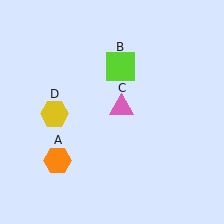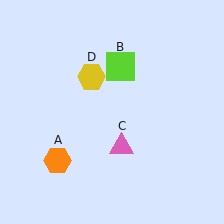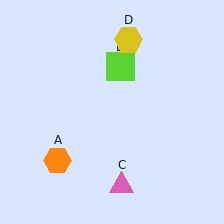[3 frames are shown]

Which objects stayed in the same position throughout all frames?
Orange hexagon (object A) and lime square (object B) remained stationary.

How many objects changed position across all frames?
2 objects changed position: pink triangle (object C), yellow hexagon (object D).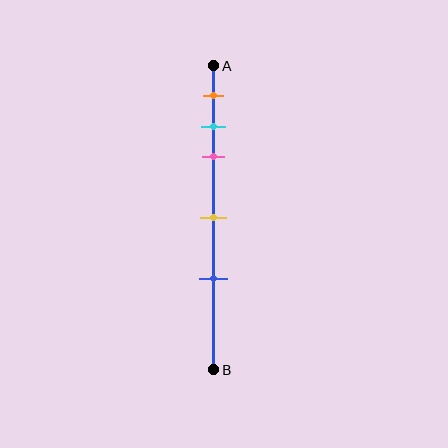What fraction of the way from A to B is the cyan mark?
The cyan mark is approximately 20% (0.2) of the way from A to B.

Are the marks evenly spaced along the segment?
No, the marks are not evenly spaced.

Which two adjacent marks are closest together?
The cyan and pink marks are the closest adjacent pair.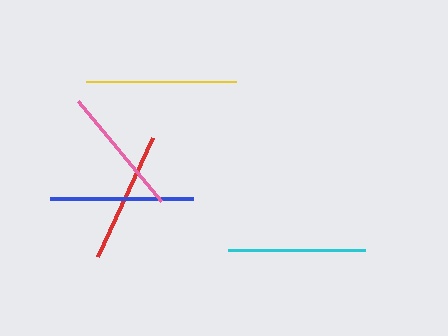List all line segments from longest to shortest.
From longest to shortest: yellow, blue, cyan, red, pink.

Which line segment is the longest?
The yellow line is the longest at approximately 149 pixels.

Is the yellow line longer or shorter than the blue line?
The yellow line is longer than the blue line.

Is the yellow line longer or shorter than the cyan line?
The yellow line is longer than the cyan line.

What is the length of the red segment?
The red segment is approximately 131 pixels long.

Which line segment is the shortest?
The pink line is the shortest at approximately 131 pixels.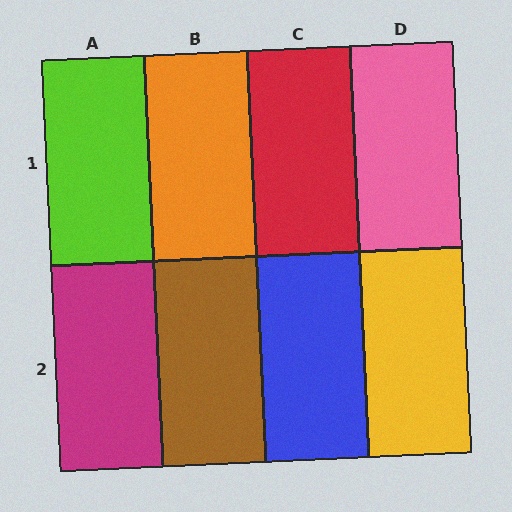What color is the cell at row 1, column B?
Orange.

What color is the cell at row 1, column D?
Pink.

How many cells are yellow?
1 cell is yellow.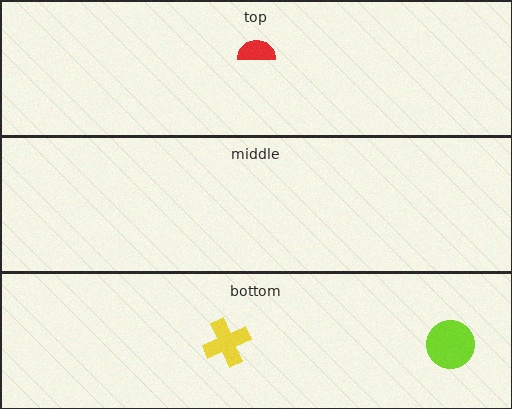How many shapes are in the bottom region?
2.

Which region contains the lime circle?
The bottom region.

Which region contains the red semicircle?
The top region.